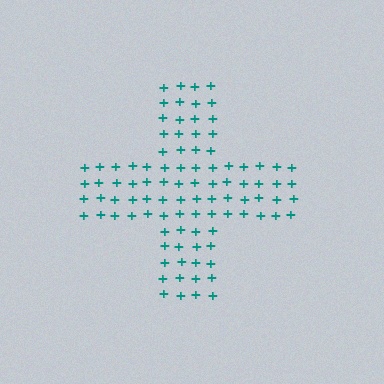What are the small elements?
The small elements are plus signs.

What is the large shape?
The large shape is a cross.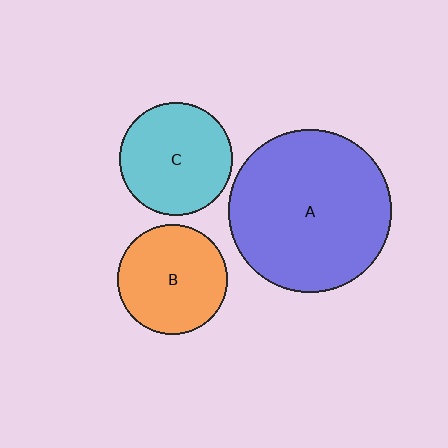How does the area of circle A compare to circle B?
Approximately 2.2 times.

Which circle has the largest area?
Circle A (blue).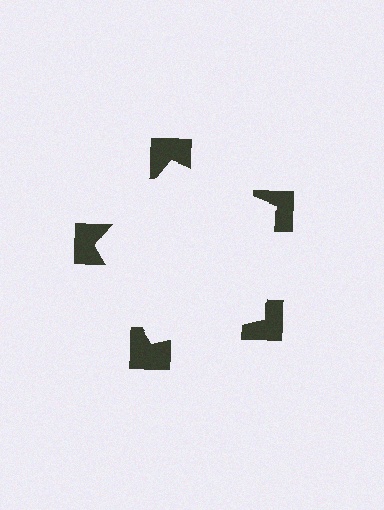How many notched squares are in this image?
There are 5 — one at each vertex of the illusory pentagon.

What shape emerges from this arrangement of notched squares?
An illusory pentagon — its edges are inferred from the aligned wedge cuts in the notched squares, not physically drawn.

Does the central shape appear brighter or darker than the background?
It typically appears slightly brighter than the background, even though no actual brightness change is drawn.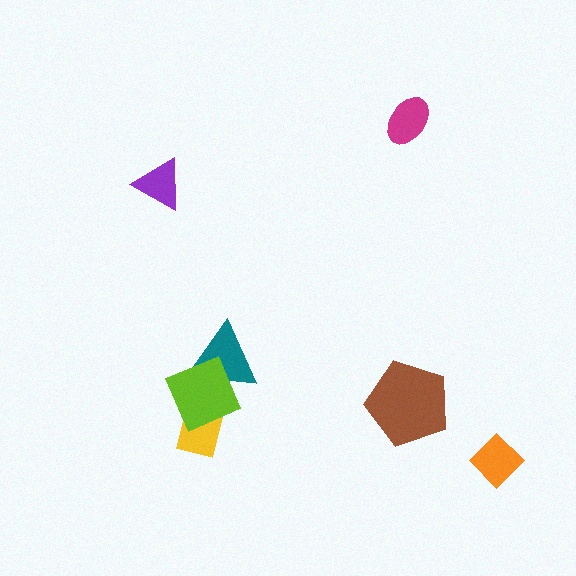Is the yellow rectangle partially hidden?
Yes, it is partially covered by another shape.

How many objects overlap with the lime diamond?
2 objects overlap with the lime diamond.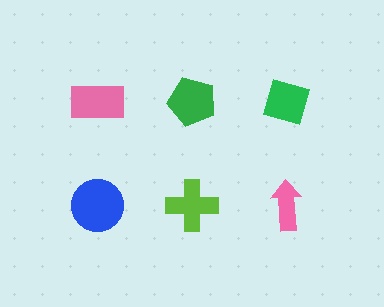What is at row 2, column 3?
A pink arrow.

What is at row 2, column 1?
A blue circle.